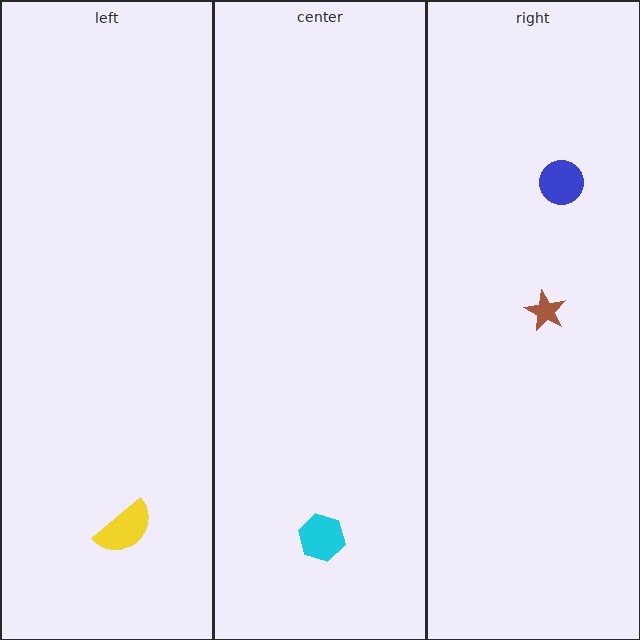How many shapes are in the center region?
1.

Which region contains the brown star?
The right region.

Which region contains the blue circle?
The right region.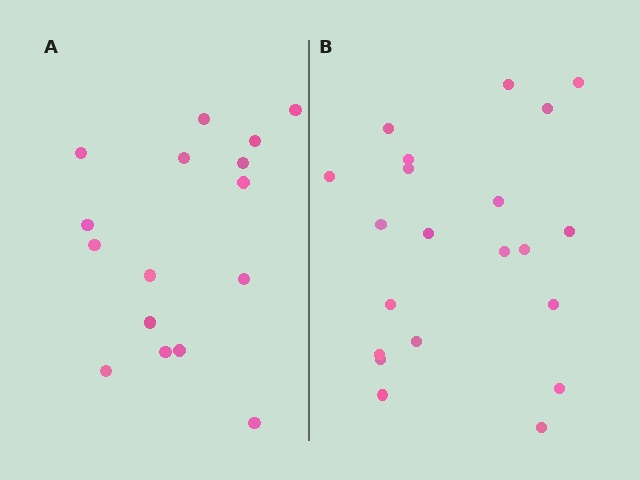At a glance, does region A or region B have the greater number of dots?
Region B (the right region) has more dots.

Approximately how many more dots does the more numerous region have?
Region B has about 5 more dots than region A.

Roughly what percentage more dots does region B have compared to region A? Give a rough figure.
About 30% more.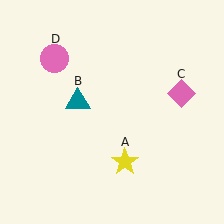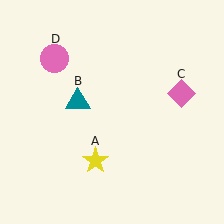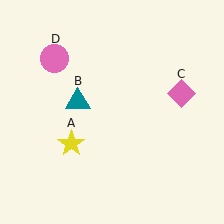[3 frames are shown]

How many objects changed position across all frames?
1 object changed position: yellow star (object A).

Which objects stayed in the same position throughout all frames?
Teal triangle (object B) and pink diamond (object C) and pink circle (object D) remained stationary.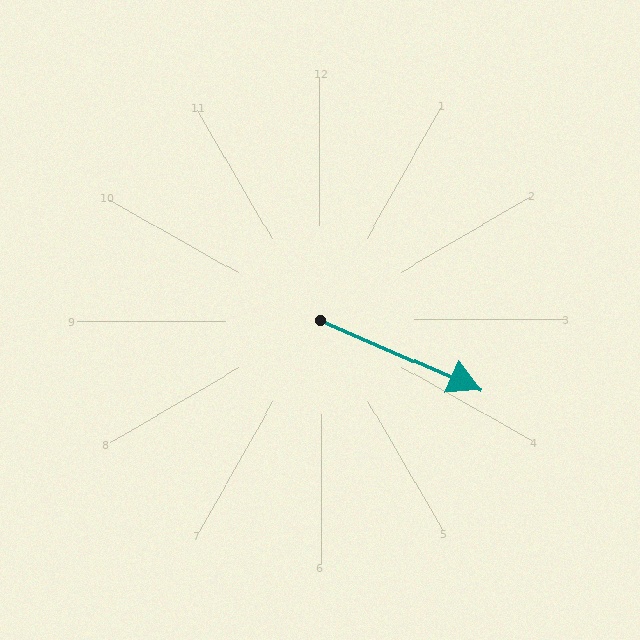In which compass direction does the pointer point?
Southeast.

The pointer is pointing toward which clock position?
Roughly 4 o'clock.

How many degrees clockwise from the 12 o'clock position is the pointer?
Approximately 114 degrees.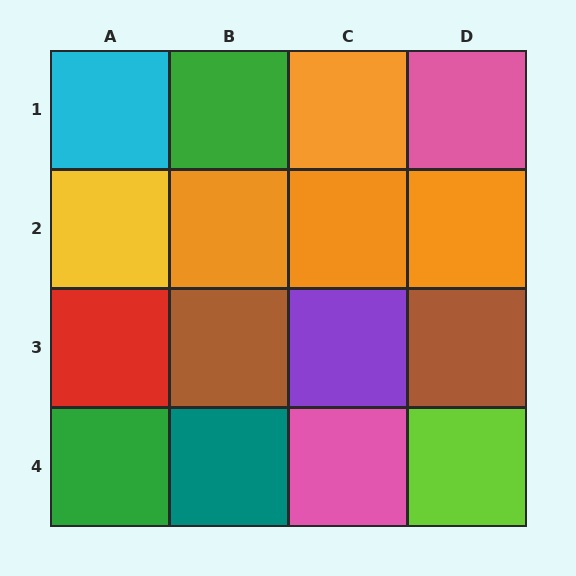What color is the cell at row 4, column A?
Green.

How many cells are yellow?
1 cell is yellow.